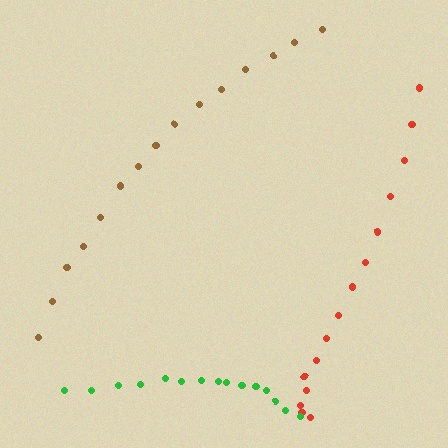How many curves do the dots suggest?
There are 3 distinct paths.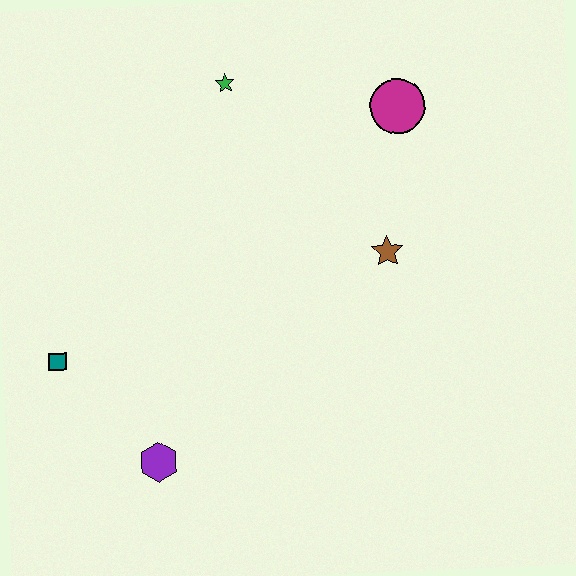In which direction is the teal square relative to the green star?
The teal square is below the green star.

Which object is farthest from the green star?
The purple hexagon is farthest from the green star.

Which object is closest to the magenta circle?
The brown star is closest to the magenta circle.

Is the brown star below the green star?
Yes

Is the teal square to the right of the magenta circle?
No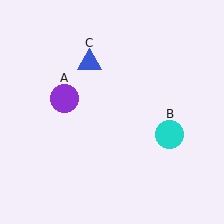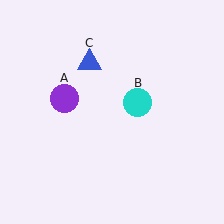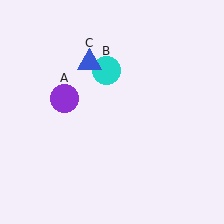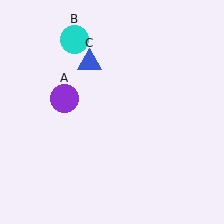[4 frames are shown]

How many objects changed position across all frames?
1 object changed position: cyan circle (object B).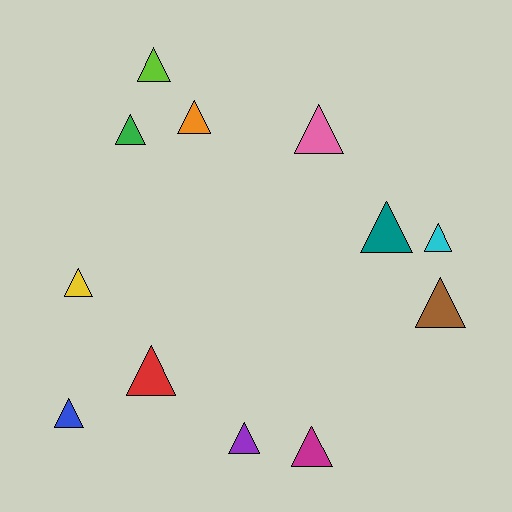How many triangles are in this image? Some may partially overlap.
There are 12 triangles.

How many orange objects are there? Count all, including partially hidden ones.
There is 1 orange object.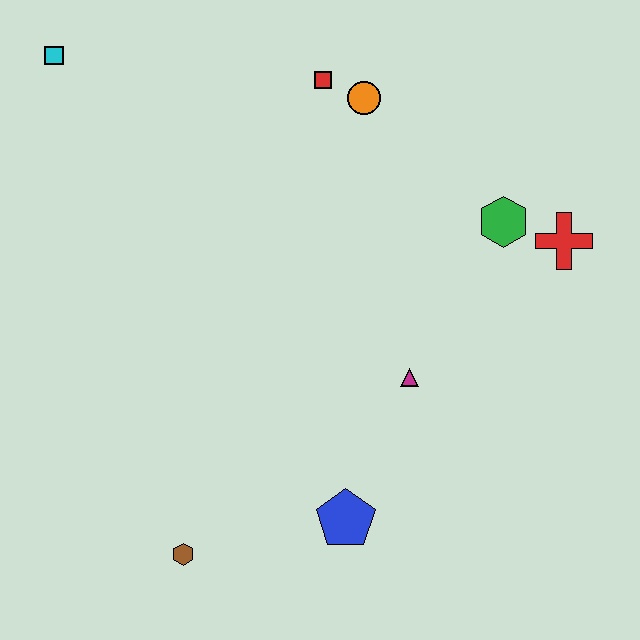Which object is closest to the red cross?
The green hexagon is closest to the red cross.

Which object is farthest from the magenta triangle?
The cyan square is farthest from the magenta triangle.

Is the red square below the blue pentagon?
No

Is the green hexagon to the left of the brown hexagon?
No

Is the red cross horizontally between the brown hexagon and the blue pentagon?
No